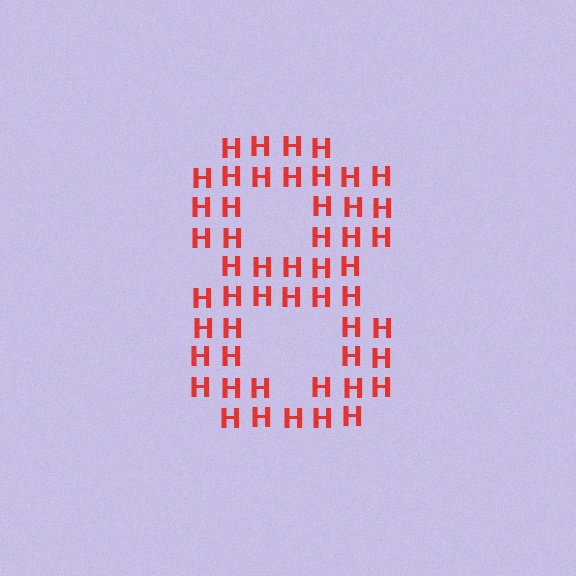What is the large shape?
The large shape is the digit 8.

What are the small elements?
The small elements are letter H's.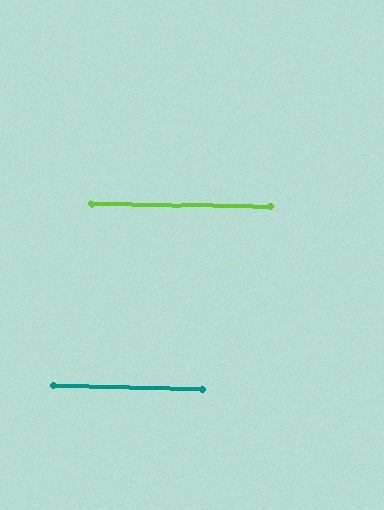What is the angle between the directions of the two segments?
Approximately 1 degree.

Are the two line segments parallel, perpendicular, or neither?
Parallel — their directions differ by only 1.1°.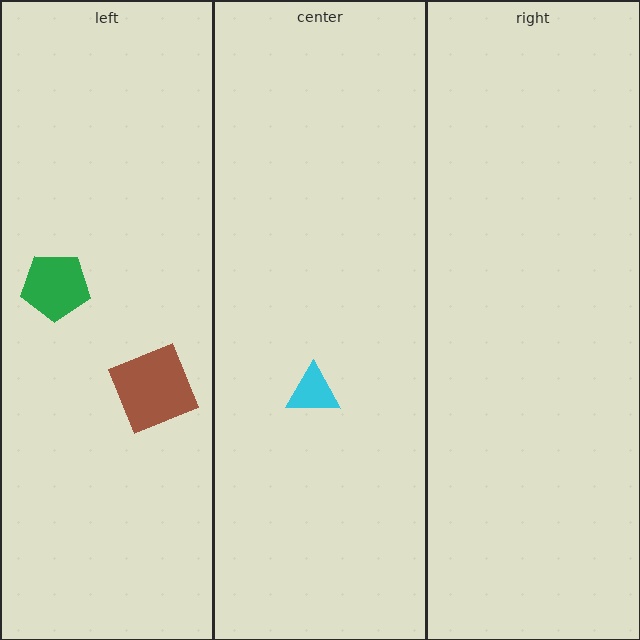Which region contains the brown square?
The left region.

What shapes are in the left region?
The green pentagon, the brown square.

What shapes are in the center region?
The cyan triangle.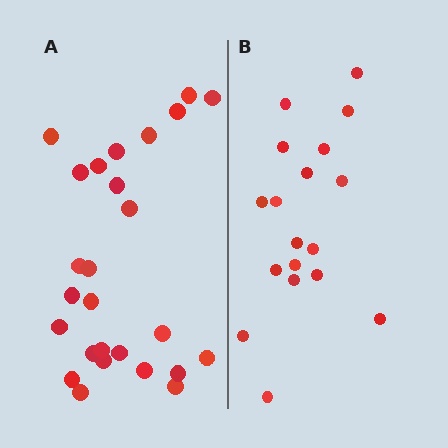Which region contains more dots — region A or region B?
Region A (the left region) has more dots.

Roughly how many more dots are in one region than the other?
Region A has roughly 8 or so more dots than region B.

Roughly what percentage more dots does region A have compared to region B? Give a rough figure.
About 45% more.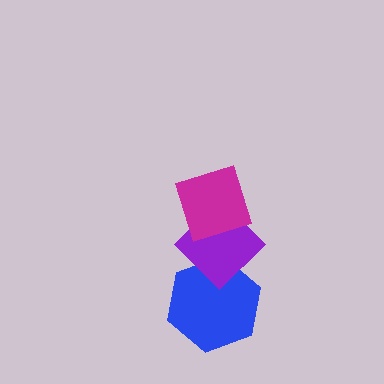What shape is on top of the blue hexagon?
The purple diamond is on top of the blue hexagon.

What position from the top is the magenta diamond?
The magenta diamond is 1st from the top.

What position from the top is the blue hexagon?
The blue hexagon is 3rd from the top.